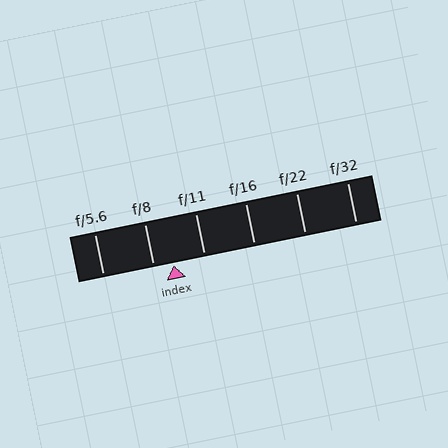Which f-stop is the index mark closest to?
The index mark is closest to f/8.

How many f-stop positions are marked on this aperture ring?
There are 6 f-stop positions marked.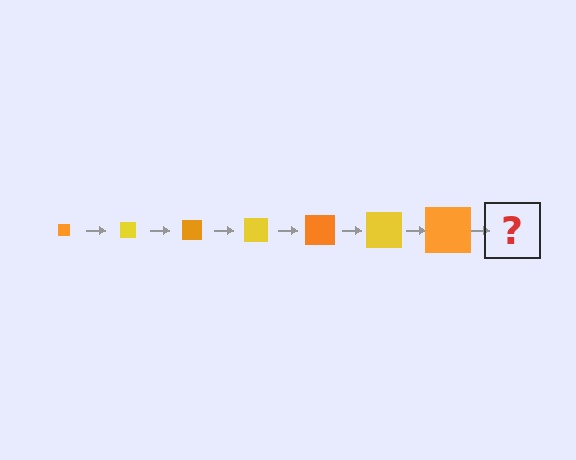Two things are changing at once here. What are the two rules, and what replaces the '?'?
The two rules are that the square grows larger each step and the color cycles through orange and yellow. The '?' should be a yellow square, larger than the previous one.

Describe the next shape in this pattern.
It should be a yellow square, larger than the previous one.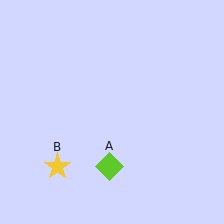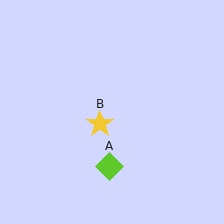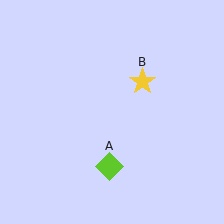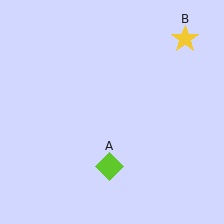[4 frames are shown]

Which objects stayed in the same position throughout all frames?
Lime diamond (object A) remained stationary.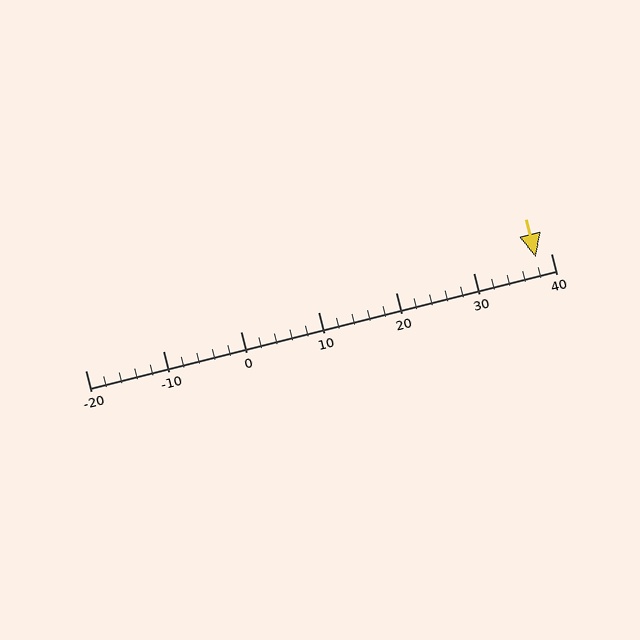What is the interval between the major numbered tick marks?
The major tick marks are spaced 10 units apart.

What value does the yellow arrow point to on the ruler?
The yellow arrow points to approximately 38.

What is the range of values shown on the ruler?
The ruler shows values from -20 to 40.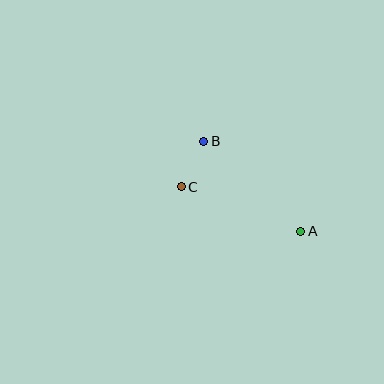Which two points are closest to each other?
Points B and C are closest to each other.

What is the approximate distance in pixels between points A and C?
The distance between A and C is approximately 127 pixels.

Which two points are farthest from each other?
Points A and B are farthest from each other.